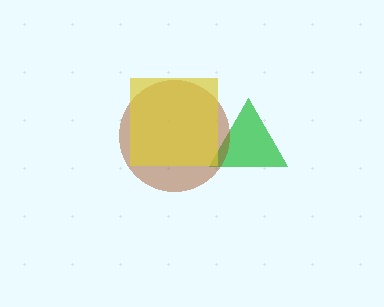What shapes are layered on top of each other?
The layered shapes are: a green triangle, a brown circle, a yellow square.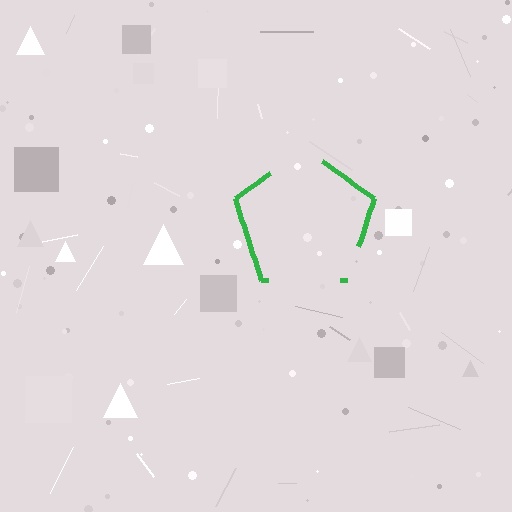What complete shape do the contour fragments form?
The contour fragments form a pentagon.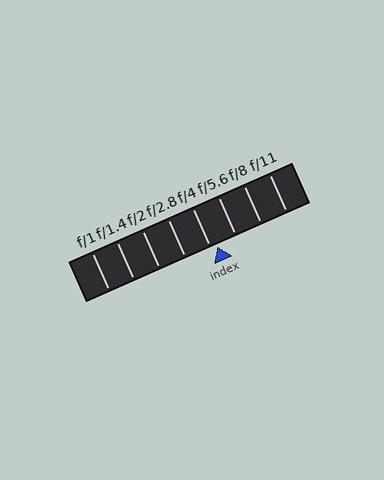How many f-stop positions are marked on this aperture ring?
There are 8 f-stop positions marked.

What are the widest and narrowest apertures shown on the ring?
The widest aperture shown is f/1 and the narrowest is f/11.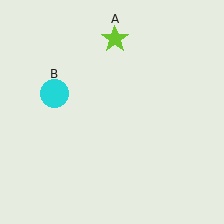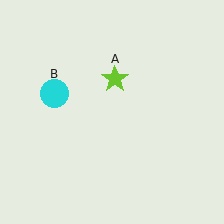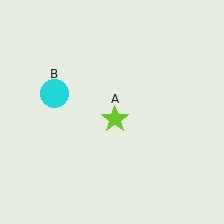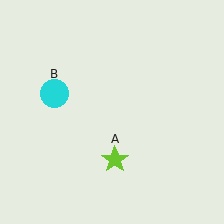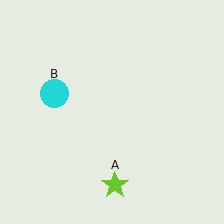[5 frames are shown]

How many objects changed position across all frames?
1 object changed position: lime star (object A).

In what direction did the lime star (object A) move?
The lime star (object A) moved down.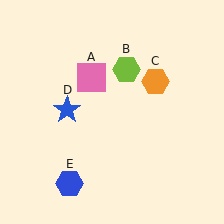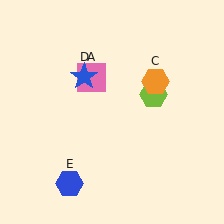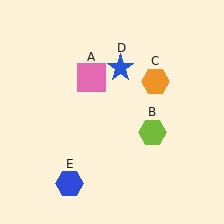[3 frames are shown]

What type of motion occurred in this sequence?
The lime hexagon (object B), blue star (object D) rotated clockwise around the center of the scene.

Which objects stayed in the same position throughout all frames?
Pink square (object A) and orange hexagon (object C) and blue hexagon (object E) remained stationary.